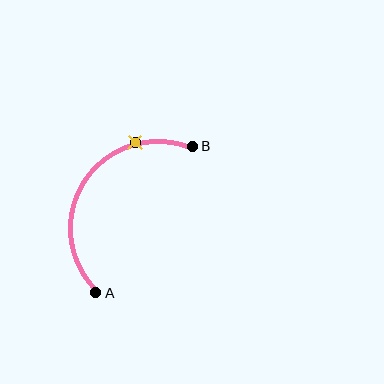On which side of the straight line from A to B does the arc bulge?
The arc bulges to the left of the straight line connecting A and B.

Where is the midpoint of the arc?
The arc midpoint is the point on the curve farthest from the straight line joining A and B. It sits to the left of that line.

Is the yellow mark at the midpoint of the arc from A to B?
No. The yellow mark lies on the arc but is closer to endpoint B. The arc midpoint would be at the point on the curve equidistant along the arc from both A and B.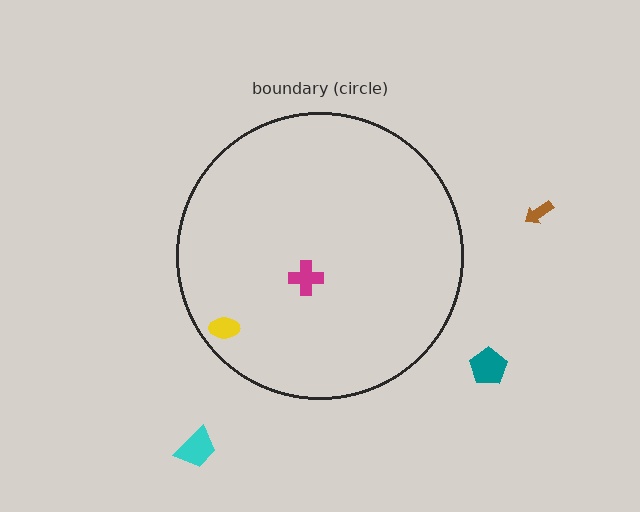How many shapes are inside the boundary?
2 inside, 3 outside.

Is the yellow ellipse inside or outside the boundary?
Inside.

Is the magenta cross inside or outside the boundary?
Inside.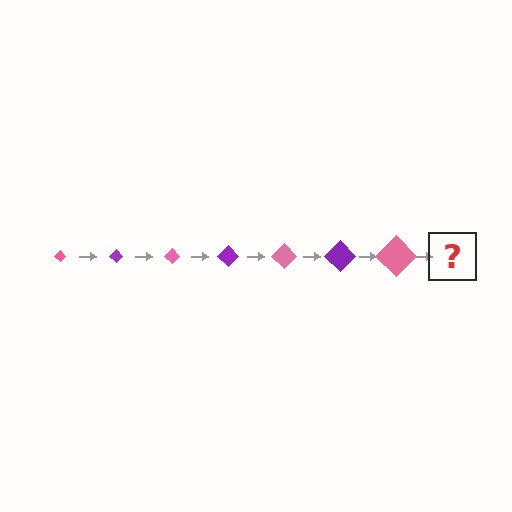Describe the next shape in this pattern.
It should be a purple diamond, larger than the previous one.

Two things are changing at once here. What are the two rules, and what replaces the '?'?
The two rules are that the diamond grows larger each step and the color cycles through pink and purple. The '?' should be a purple diamond, larger than the previous one.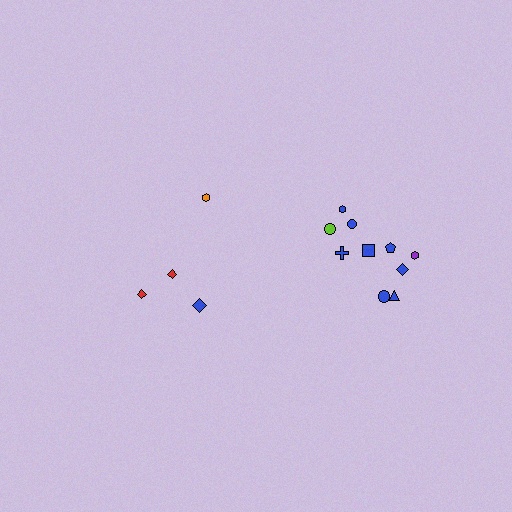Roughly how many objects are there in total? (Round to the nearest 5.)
Roughly 15 objects in total.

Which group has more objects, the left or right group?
The right group.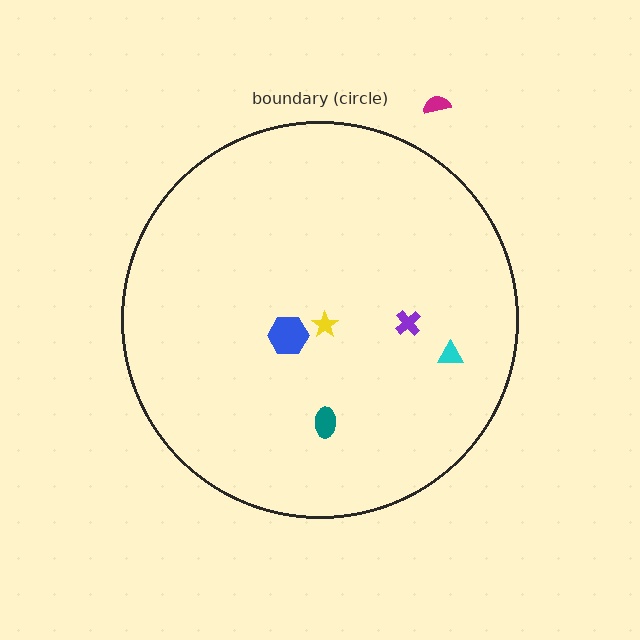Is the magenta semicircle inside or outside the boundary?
Outside.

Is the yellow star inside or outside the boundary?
Inside.